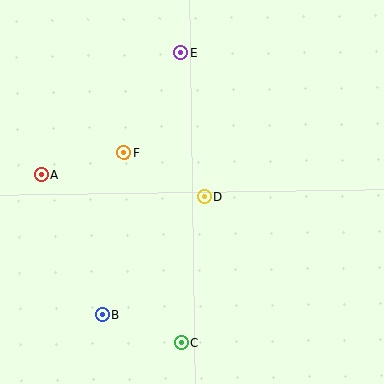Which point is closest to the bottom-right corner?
Point C is closest to the bottom-right corner.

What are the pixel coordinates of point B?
Point B is at (102, 315).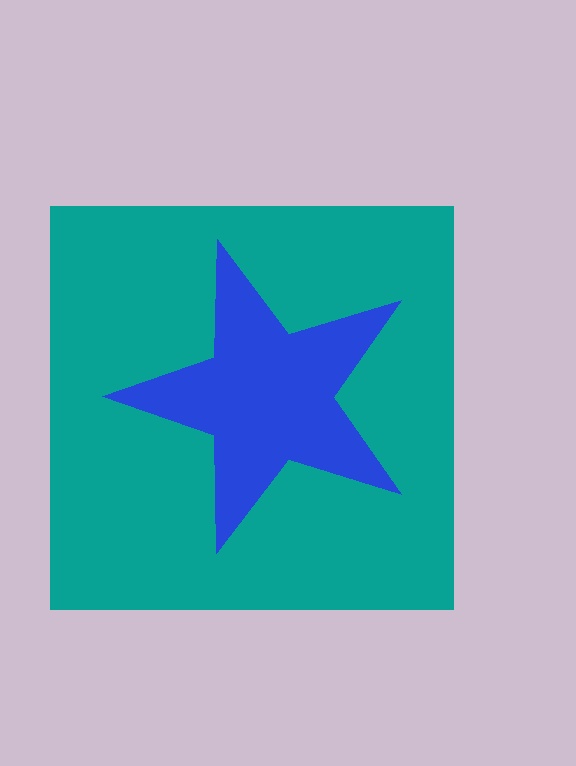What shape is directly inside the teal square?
The blue star.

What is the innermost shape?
The blue star.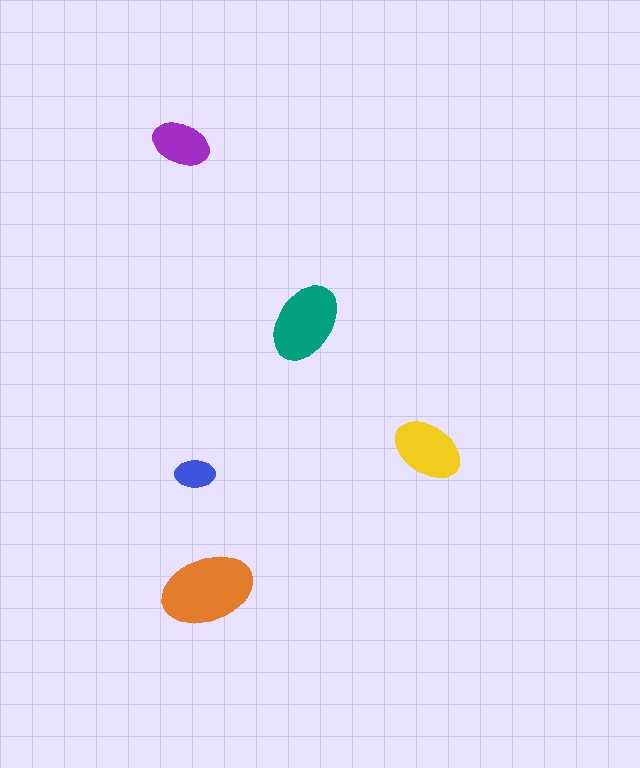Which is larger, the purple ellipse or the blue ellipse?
The purple one.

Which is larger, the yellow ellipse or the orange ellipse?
The orange one.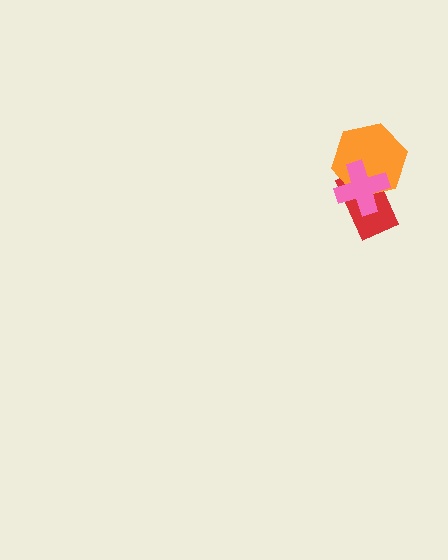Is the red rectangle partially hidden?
Yes, it is partially covered by another shape.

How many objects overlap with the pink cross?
2 objects overlap with the pink cross.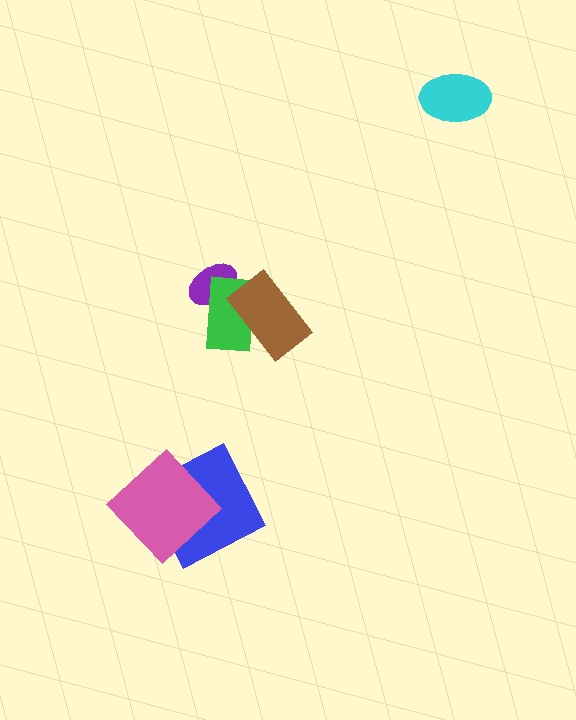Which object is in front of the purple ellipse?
The green rectangle is in front of the purple ellipse.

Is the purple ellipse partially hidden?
Yes, it is partially covered by another shape.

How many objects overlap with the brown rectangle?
1 object overlaps with the brown rectangle.